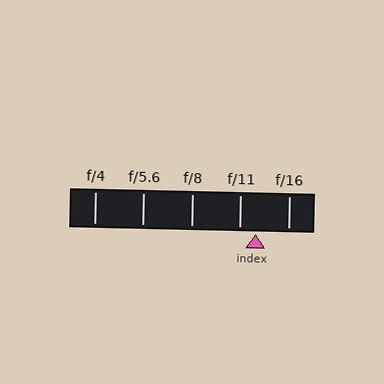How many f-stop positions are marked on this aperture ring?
There are 5 f-stop positions marked.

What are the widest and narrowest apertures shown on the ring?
The widest aperture shown is f/4 and the narrowest is f/16.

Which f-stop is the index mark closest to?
The index mark is closest to f/11.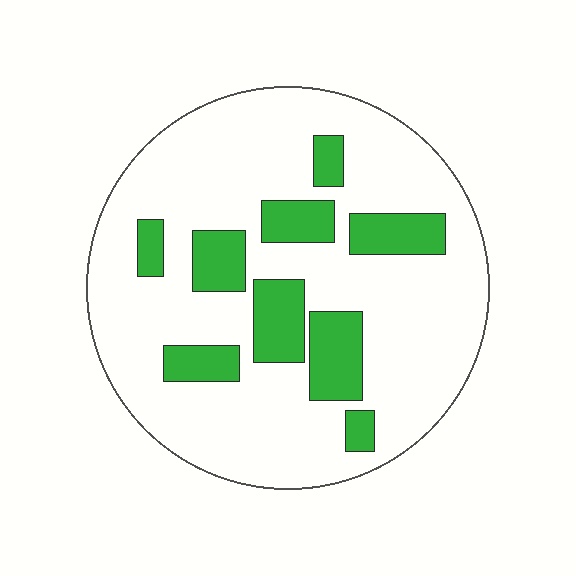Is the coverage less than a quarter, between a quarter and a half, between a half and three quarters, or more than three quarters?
Less than a quarter.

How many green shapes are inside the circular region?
9.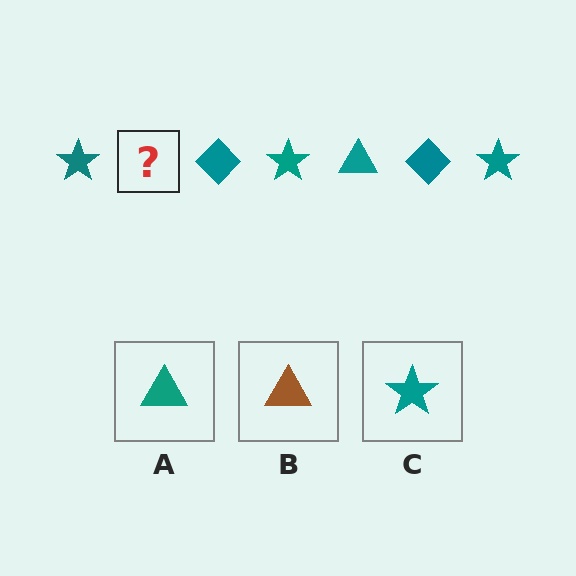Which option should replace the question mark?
Option A.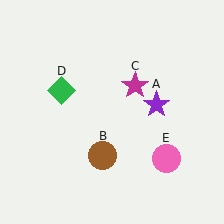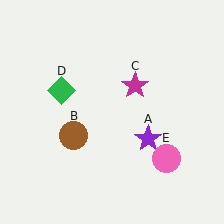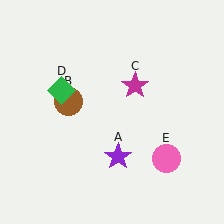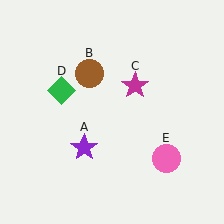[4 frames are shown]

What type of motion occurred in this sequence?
The purple star (object A), brown circle (object B) rotated clockwise around the center of the scene.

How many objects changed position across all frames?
2 objects changed position: purple star (object A), brown circle (object B).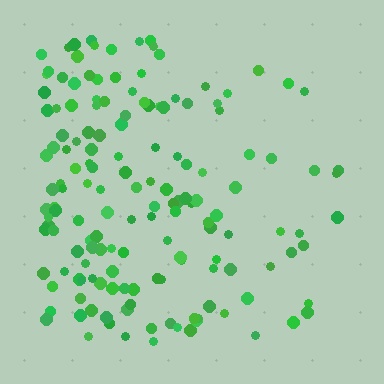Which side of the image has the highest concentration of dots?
The left.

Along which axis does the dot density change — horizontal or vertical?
Horizontal.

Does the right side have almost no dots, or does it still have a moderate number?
Still a moderate number, just noticeably fewer than the left.